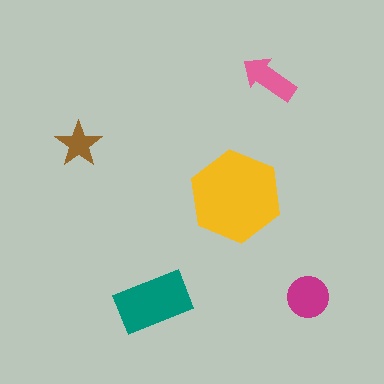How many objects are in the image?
There are 5 objects in the image.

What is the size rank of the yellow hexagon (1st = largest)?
1st.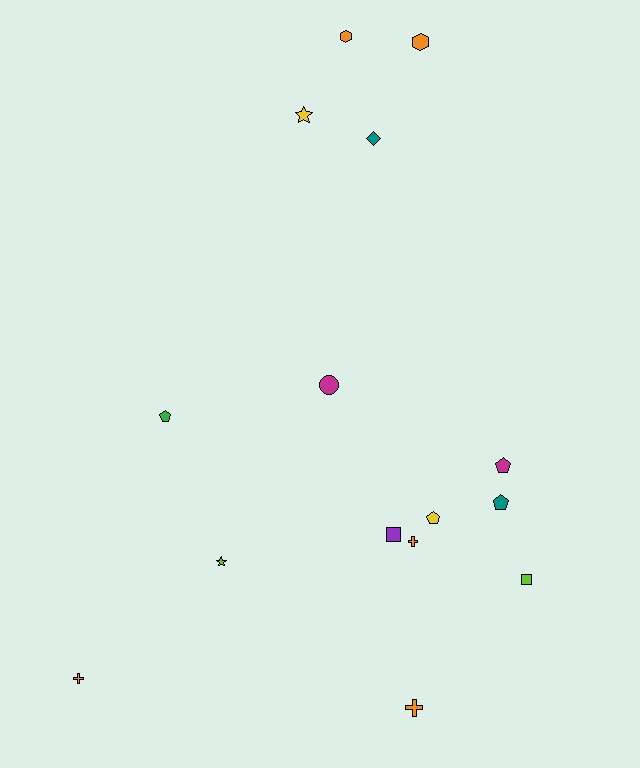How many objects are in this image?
There are 15 objects.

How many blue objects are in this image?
There are no blue objects.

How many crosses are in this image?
There are 3 crosses.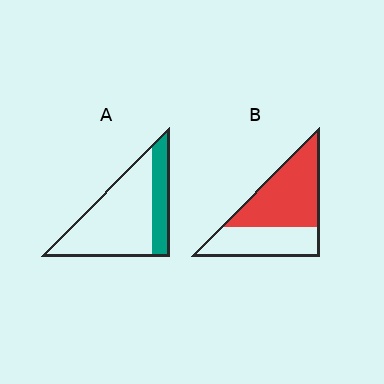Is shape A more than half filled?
No.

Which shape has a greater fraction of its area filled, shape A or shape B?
Shape B.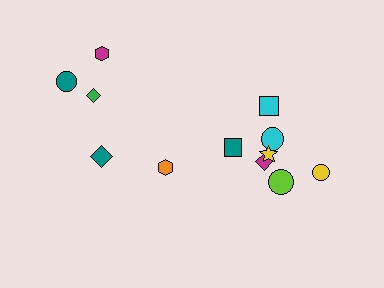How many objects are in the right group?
There are 7 objects.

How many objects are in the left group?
There are 5 objects.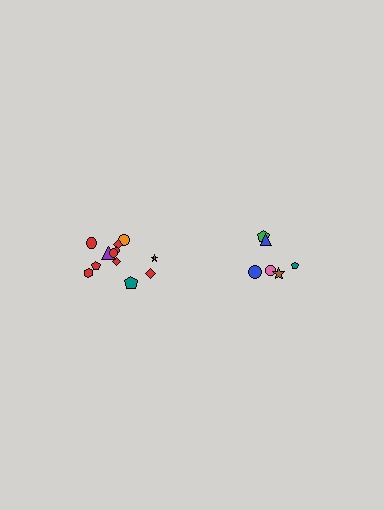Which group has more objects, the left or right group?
The left group.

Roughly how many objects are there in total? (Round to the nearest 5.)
Roughly 20 objects in total.